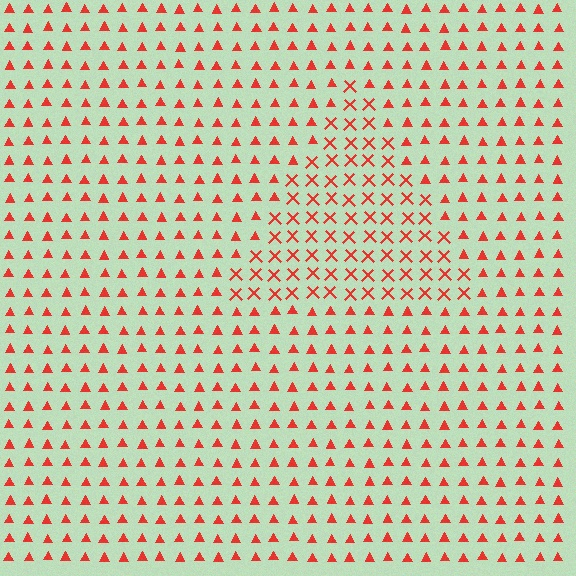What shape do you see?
I see a triangle.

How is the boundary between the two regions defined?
The boundary is defined by a change in element shape: X marks inside vs. triangles outside. All elements share the same color and spacing.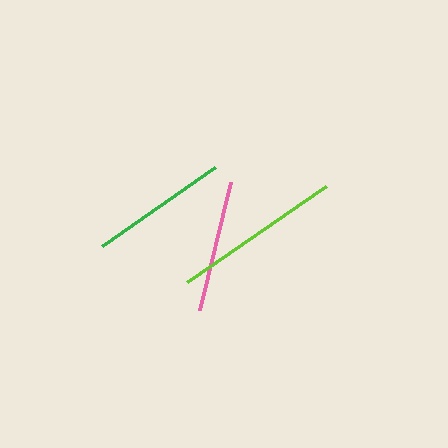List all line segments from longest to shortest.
From longest to shortest: lime, green, pink.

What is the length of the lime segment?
The lime segment is approximately 169 pixels long.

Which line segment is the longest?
The lime line is the longest at approximately 169 pixels.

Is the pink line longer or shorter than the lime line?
The lime line is longer than the pink line.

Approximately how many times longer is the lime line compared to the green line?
The lime line is approximately 1.2 times the length of the green line.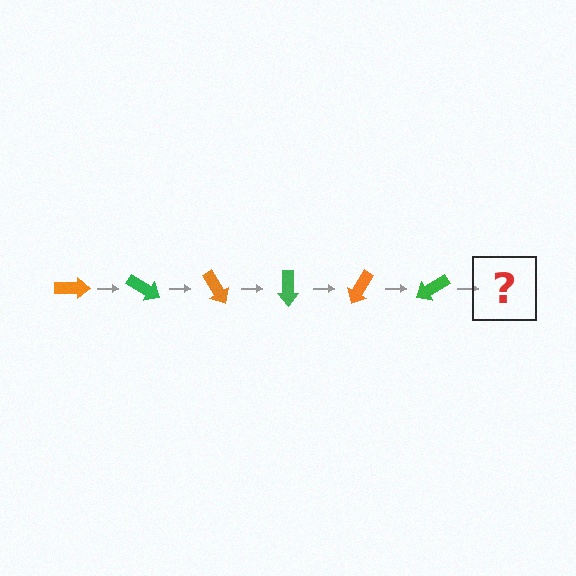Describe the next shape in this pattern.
It should be an orange arrow, rotated 180 degrees from the start.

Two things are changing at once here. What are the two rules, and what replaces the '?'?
The two rules are that it rotates 30 degrees each step and the color cycles through orange and green. The '?' should be an orange arrow, rotated 180 degrees from the start.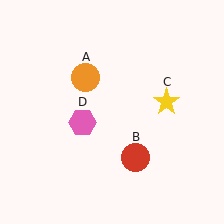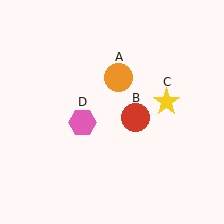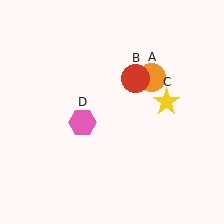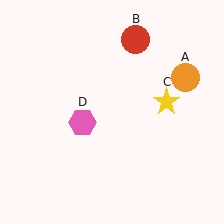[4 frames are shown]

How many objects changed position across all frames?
2 objects changed position: orange circle (object A), red circle (object B).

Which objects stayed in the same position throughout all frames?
Yellow star (object C) and pink hexagon (object D) remained stationary.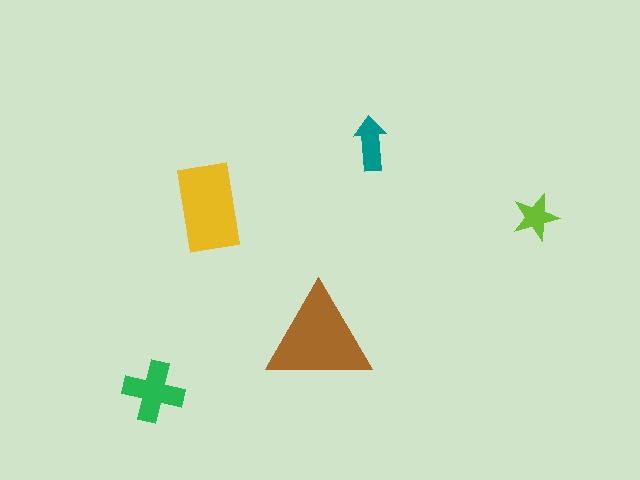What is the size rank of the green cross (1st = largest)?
3rd.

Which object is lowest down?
The green cross is bottommost.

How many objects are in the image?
There are 5 objects in the image.